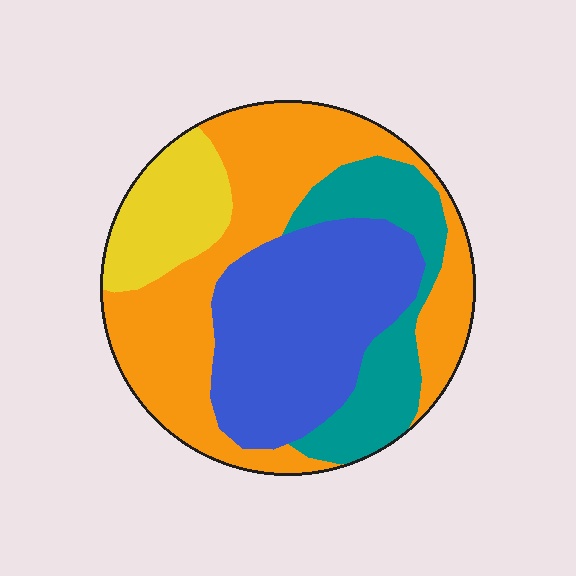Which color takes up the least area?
Yellow, at roughly 10%.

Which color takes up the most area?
Orange, at roughly 40%.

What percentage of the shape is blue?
Blue takes up about one third (1/3) of the shape.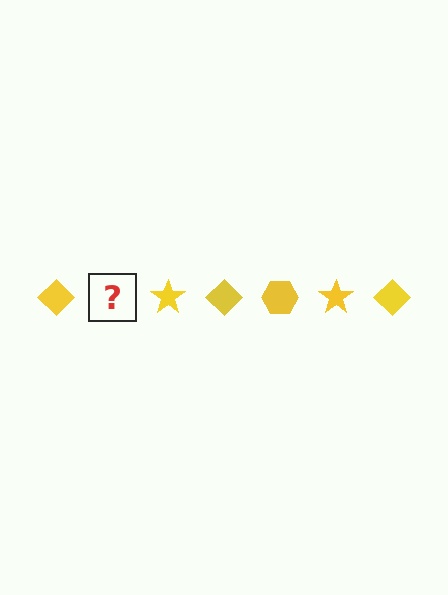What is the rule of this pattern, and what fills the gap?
The rule is that the pattern cycles through diamond, hexagon, star shapes in yellow. The gap should be filled with a yellow hexagon.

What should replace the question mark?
The question mark should be replaced with a yellow hexagon.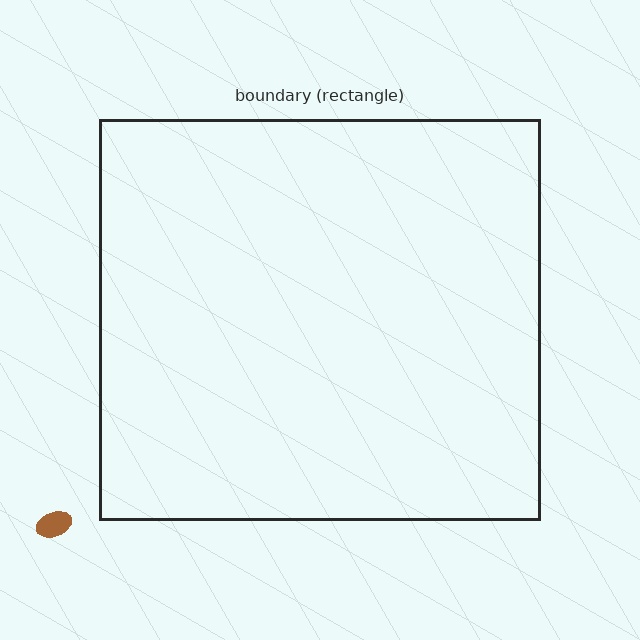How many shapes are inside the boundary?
0 inside, 1 outside.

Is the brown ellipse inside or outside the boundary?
Outside.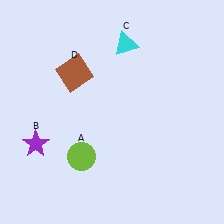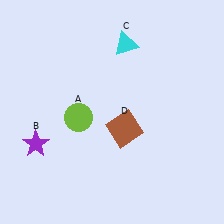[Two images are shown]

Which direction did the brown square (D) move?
The brown square (D) moved down.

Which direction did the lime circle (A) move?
The lime circle (A) moved up.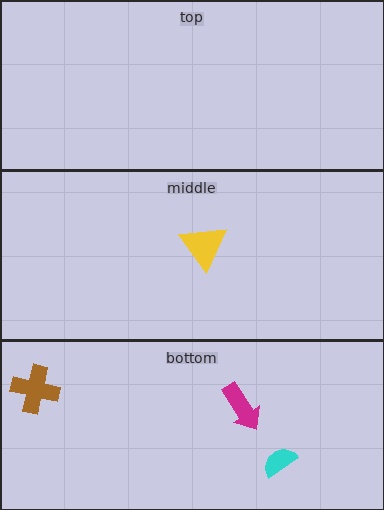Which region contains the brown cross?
The bottom region.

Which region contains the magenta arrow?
The bottom region.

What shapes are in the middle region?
The yellow triangle.